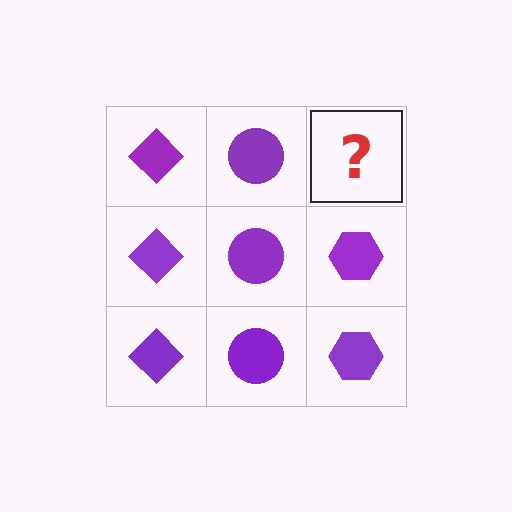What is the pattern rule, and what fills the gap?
The rule is that each column has a consistent shape. The gap should be filled with a purple hexagon.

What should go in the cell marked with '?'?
The missing cell should contain a purple hexagon.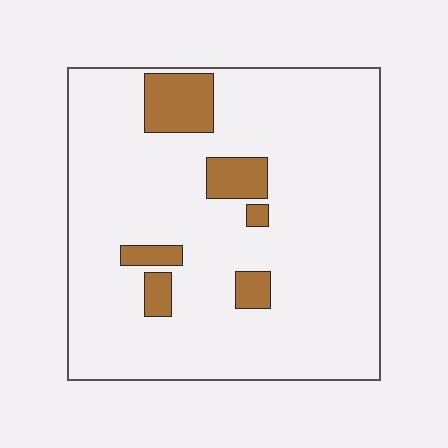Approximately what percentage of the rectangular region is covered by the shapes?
Approximately 10%.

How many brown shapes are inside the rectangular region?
6.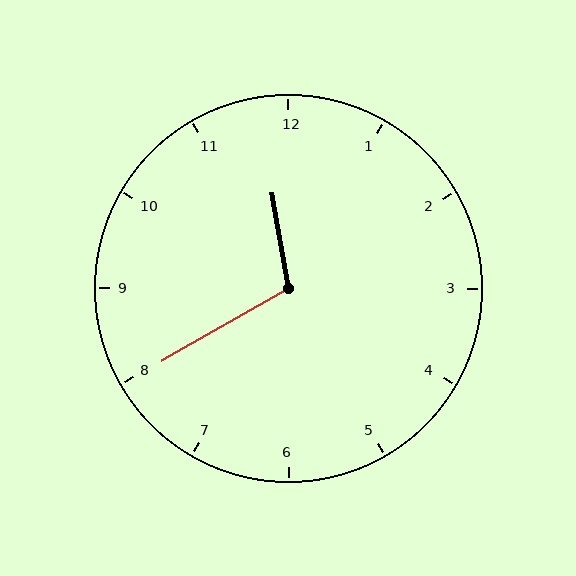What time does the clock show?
11:40.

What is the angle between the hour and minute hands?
Approximately 110 degrees.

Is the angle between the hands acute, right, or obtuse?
It is obtuse.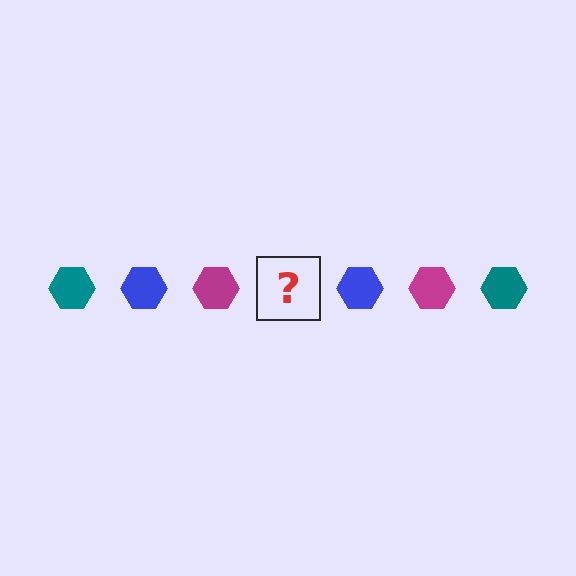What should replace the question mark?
The question mark should be replaced with a teal hexagon.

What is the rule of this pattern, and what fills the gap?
The rule is that the pattern cycles through teal, blue, magenta hexagons. The gap should be filled with a teal hexagon.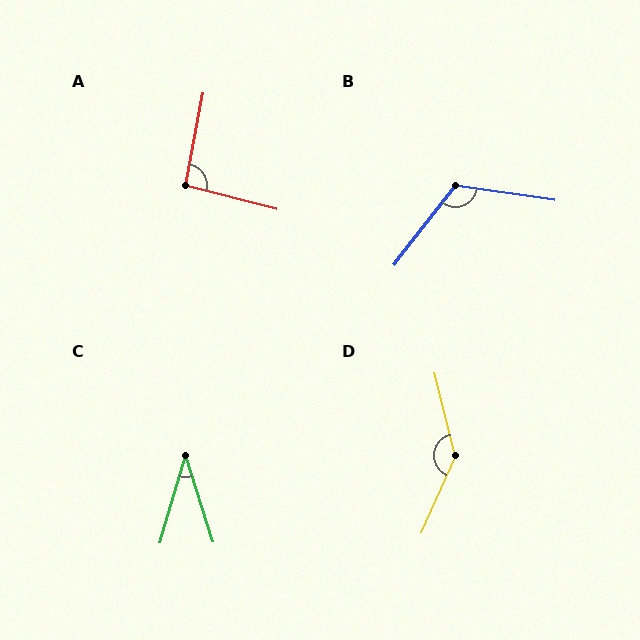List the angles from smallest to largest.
C (34°), A (94°), B (120°), D (142°).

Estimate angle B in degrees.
Approximately 120 degrees.